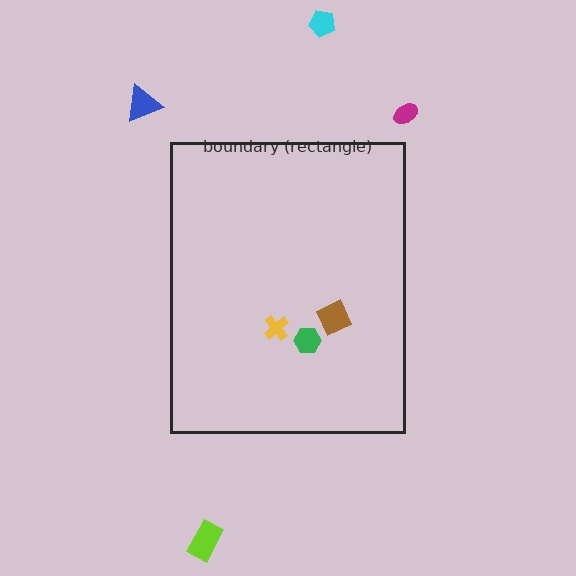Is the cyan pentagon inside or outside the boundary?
Outside.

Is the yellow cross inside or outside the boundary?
Inside.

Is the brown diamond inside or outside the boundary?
Inside.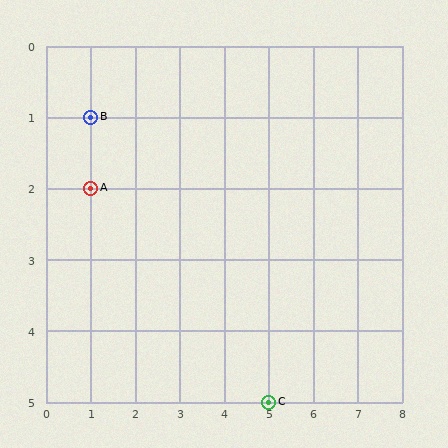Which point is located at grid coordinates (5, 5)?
Point C is at (5, 5).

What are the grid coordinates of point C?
Point C is at grid coordinates (5, 5).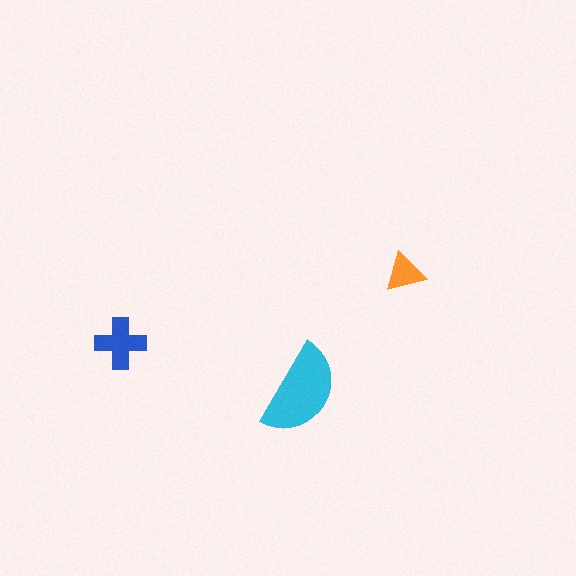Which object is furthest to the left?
The blue cross is leftmost.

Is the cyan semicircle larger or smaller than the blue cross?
Larger.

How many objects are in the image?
There are 3 objects in the image.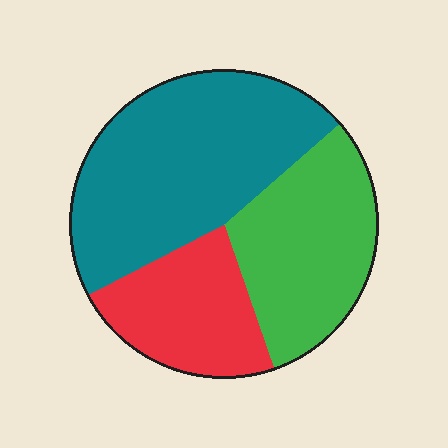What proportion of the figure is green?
Green takes up about one third (1/3) of the figure.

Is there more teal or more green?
Teal.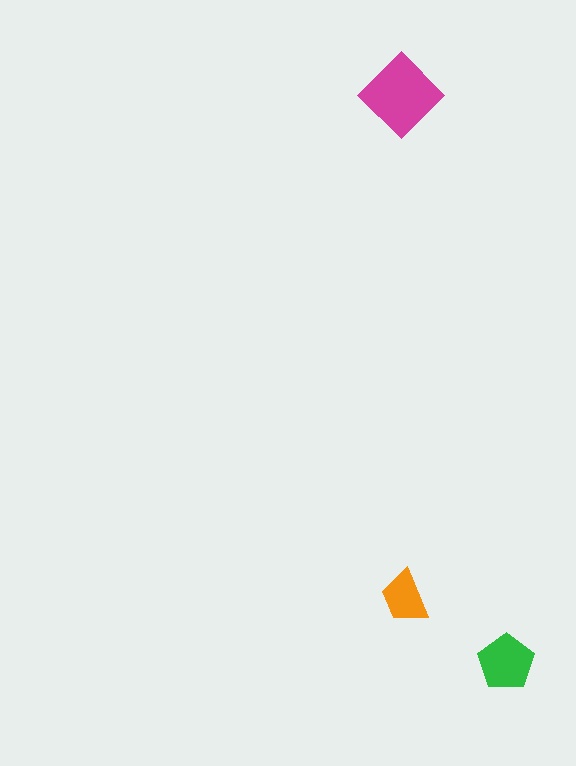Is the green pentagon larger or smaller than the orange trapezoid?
Larger.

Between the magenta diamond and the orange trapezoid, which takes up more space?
The magenta diamond.